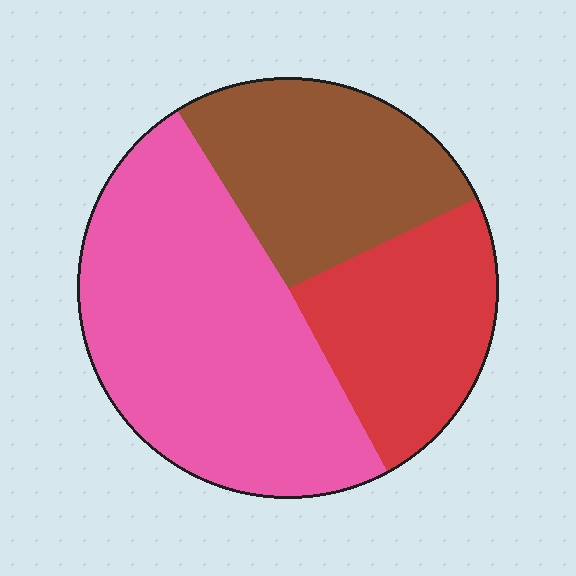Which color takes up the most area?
Pink, at roughly 50%.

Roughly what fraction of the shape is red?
Red covers around 25% of the shape.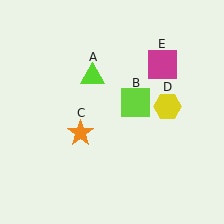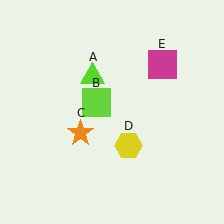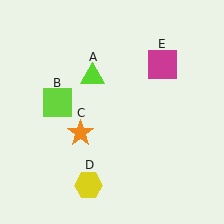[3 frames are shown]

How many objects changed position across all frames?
2 objects changed position: lime square (object B), yellow hexagon (object D).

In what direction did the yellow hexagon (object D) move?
The yellow hexagon (object D) moved down and to the left.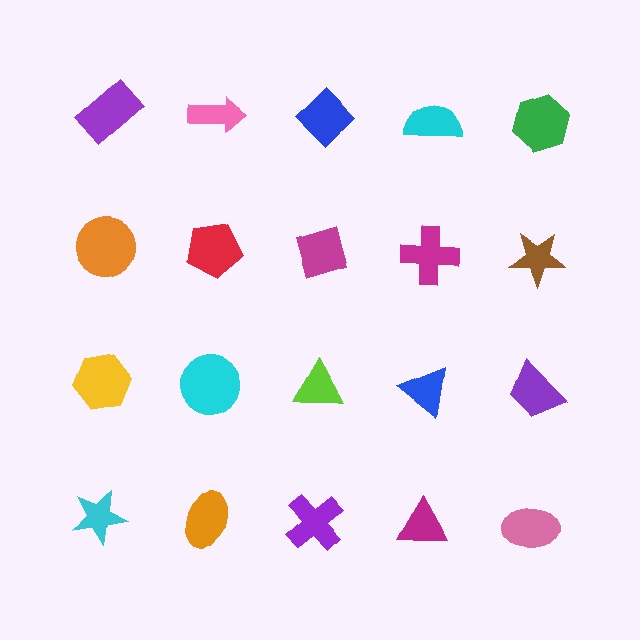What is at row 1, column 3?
A blue diamond.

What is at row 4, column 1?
A cyan star.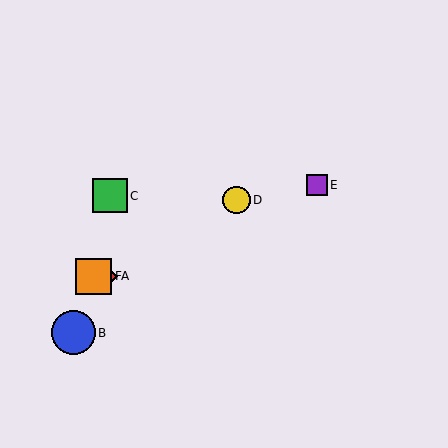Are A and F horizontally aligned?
Yes, both are at y≈276.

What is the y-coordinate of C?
Object C is at y≈196.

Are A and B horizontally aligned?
No, A is at y≈276 and B is at y≈333.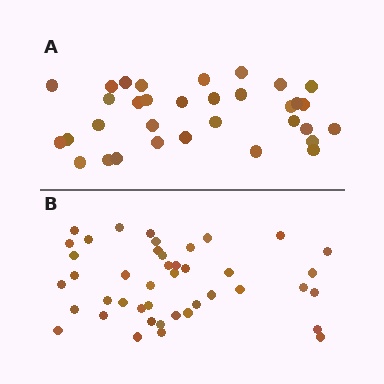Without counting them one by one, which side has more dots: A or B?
Region B (the bottom region) has more dots.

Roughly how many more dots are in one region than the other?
Region B has roughly 10 or so more dots than region A.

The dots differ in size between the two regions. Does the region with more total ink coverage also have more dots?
No. Region A has more total ink coverage because its dots are larger, but region B actually contains more individual dots. Total area can be misleading — the number of items is what matters here.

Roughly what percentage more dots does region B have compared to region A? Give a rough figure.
About 30% more.